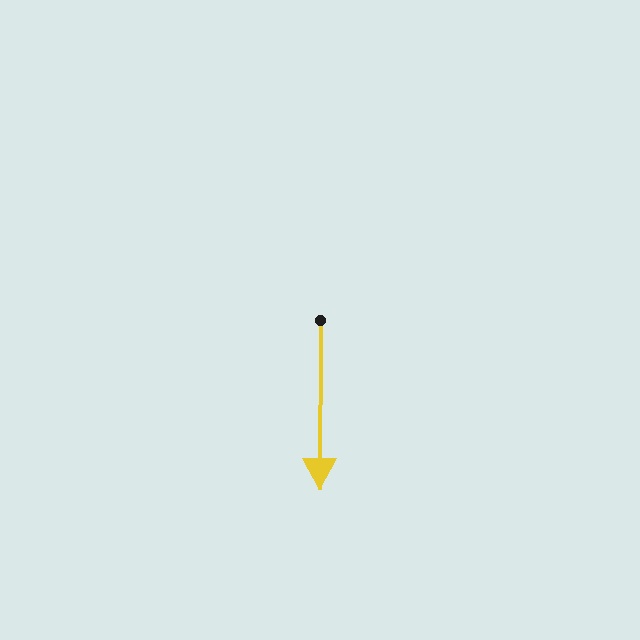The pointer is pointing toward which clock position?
Roughly 6 o'clock.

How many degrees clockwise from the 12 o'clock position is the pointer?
Approximately 180 degrees.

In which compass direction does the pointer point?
South.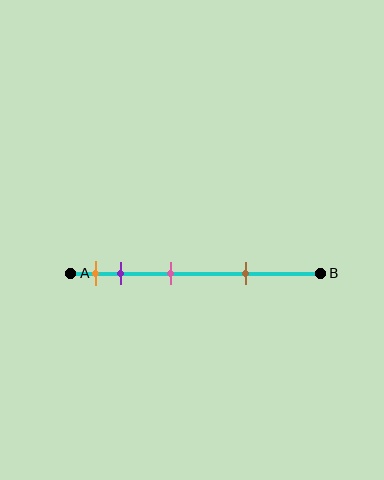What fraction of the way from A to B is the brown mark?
The brown mark is approximately 70% (0.7) of the way from A to B.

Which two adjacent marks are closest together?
The orange and purple marks are the closest adjacent pair.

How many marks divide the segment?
There are 4 marks dividing the segment.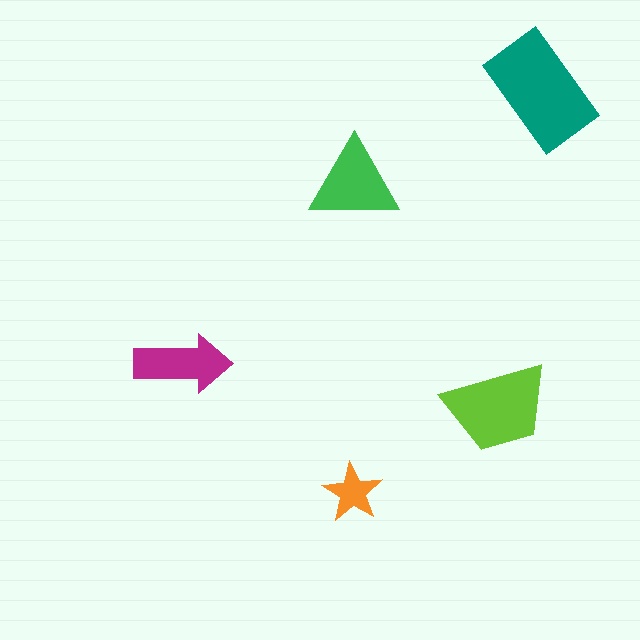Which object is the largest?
The teal rectangle.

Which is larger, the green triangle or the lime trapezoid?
The lime trapezoid.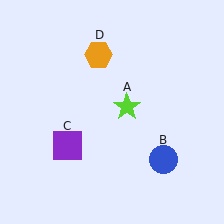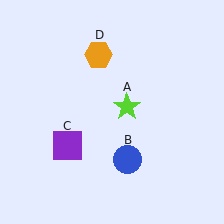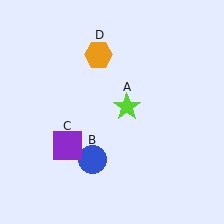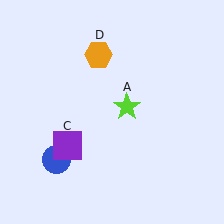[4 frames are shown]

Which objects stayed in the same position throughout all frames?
Lime star (object A) and purple square (object C) and orange hexagon (object D) remained stationary.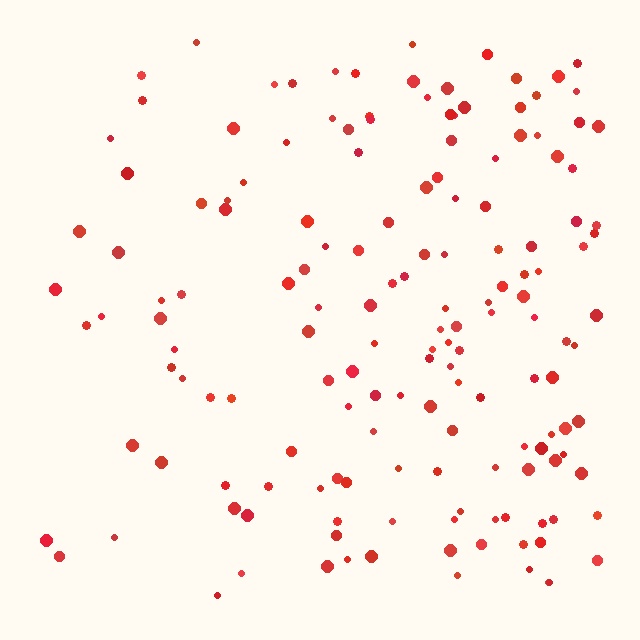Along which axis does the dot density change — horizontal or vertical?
Horizontal.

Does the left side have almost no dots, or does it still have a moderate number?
Still a moderate number, just noticeably fewer than the right.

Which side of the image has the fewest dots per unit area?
The left.